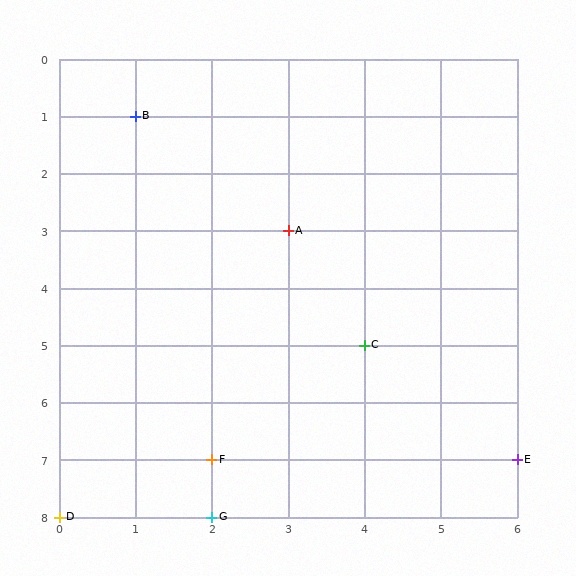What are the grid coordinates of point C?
Point C is at grid coordinates (4, 5).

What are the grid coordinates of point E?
Point E is at grid coordinates (6, 7).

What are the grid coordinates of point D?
Point D is at grid coordinates (0, 8).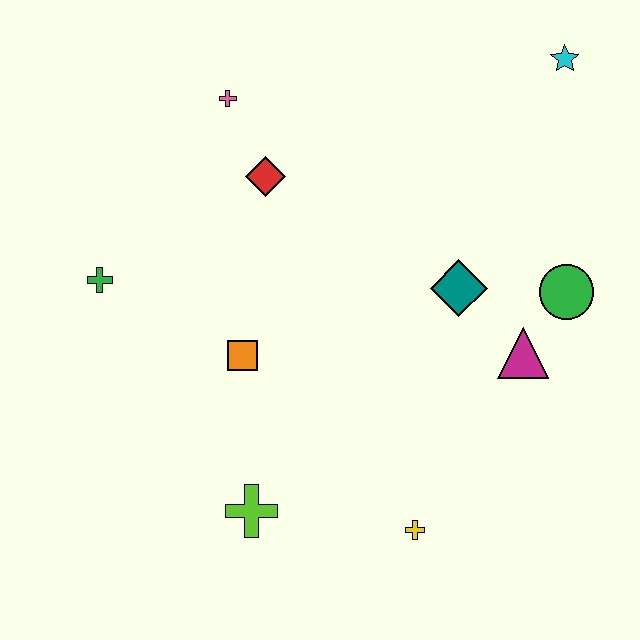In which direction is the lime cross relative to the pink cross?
The lime cross is below the pink cross.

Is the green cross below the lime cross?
No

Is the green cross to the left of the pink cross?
Yes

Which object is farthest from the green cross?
The cyan star is farthest from the green cross.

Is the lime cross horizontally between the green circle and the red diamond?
No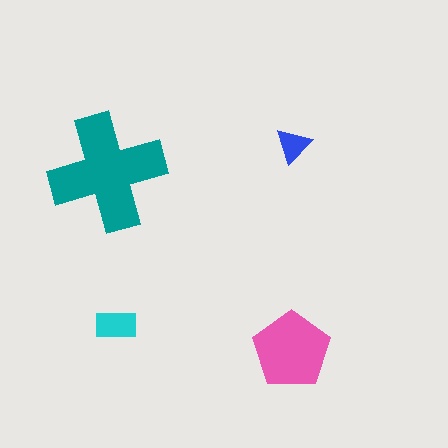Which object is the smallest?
The blue triangle.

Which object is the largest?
The teal cross.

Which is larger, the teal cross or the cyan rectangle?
The teal cross.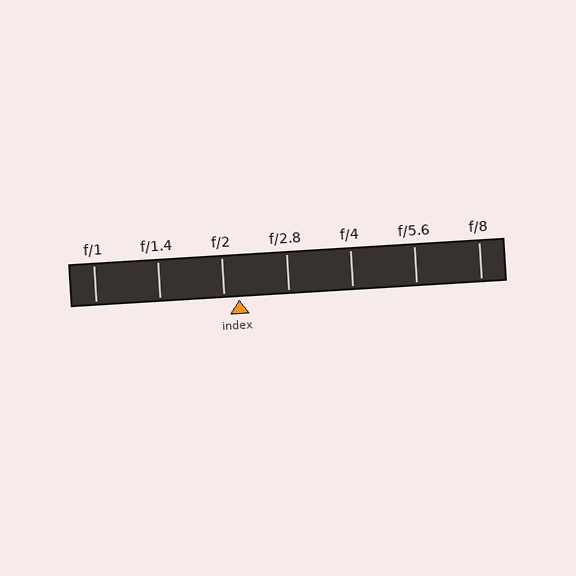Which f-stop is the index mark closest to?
The index mark is closest to f/2.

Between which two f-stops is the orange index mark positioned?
The index mark is between f/2 and f/2.8.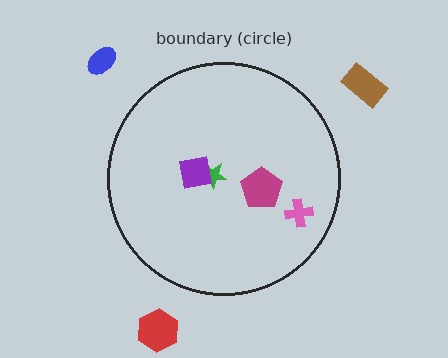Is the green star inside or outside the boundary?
Inside.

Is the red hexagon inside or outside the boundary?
Outside.